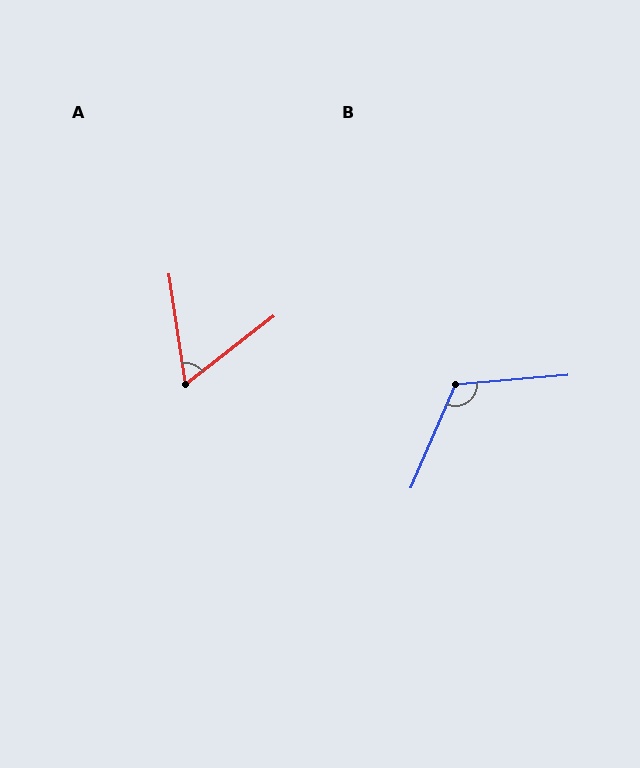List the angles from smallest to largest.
A (61°), B (118°).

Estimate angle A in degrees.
Approximately 61 degrees.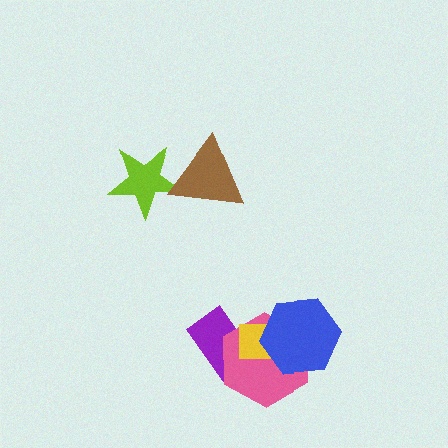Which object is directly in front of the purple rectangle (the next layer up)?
The pink hexagon is directly in front of the purple rectangle.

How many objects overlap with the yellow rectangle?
3 objects overlap with the yellow rectangle.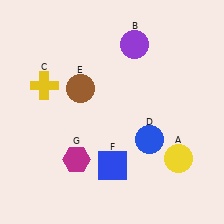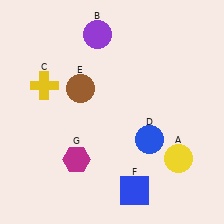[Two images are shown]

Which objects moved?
The objects that moved are: the purple circle (B), the blue square (F).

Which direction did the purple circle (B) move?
The purple circle (B) moved left.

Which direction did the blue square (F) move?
The blue square (F) moved down.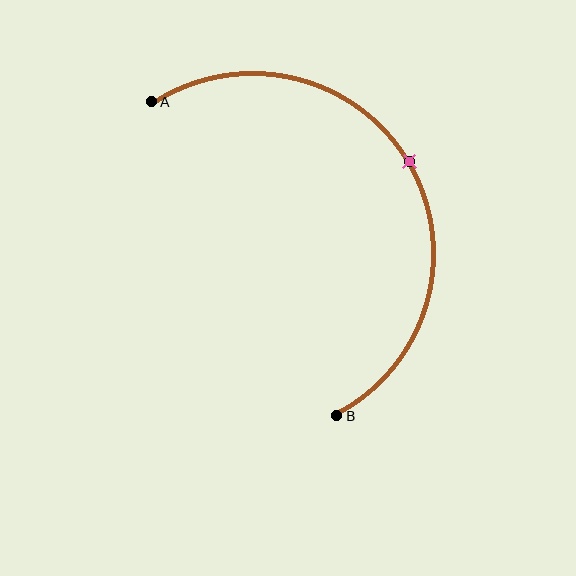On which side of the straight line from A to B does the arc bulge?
The arc bulges to the right of the straight line connecting A and B.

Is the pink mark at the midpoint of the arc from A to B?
Yes. The pink mark lies on the arc at equal arc-length from both A and B — it is the arc midpoint.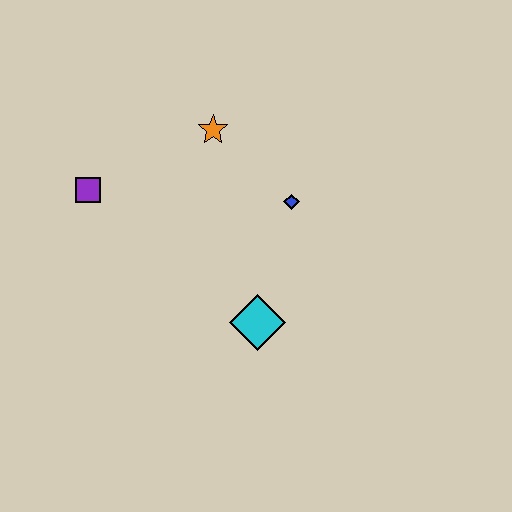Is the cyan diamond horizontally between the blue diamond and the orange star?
Yes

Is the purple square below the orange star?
Yes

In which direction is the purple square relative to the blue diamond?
The purple square is to the left of the blue diamond.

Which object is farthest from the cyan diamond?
The purple square is farthest from the cyan diamond.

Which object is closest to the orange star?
The blue diamond is closest to the orange star.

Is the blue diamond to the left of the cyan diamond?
No